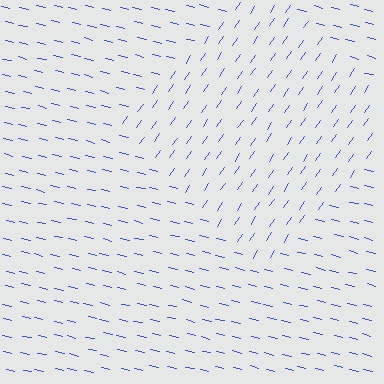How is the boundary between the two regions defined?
The boundary is defined purely by a change in line orientation (approximately 69 degrees difference). All lines are the same color and thickness.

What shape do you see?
I see a diamond.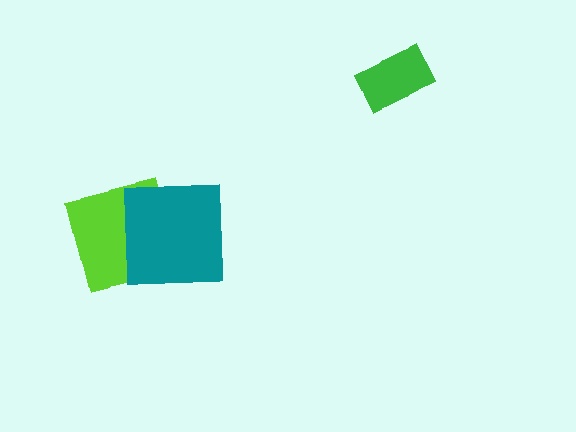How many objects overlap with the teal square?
1 object overlaps with the teal square.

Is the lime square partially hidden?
Yes, it is partially covered by another shape.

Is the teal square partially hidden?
No, no other shape covers it.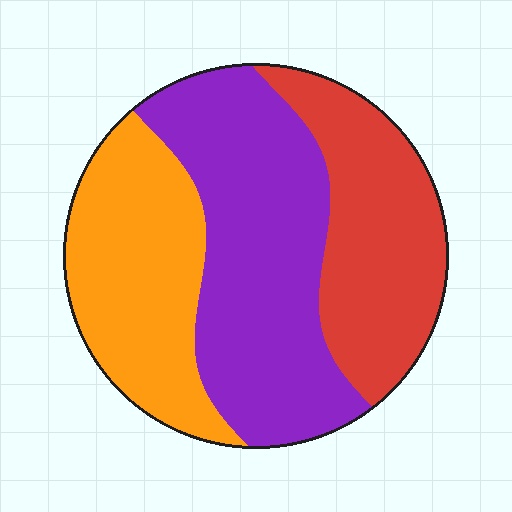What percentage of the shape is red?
Red covers 28% of the shape.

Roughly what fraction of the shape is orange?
Orange covers about 30% of the shape.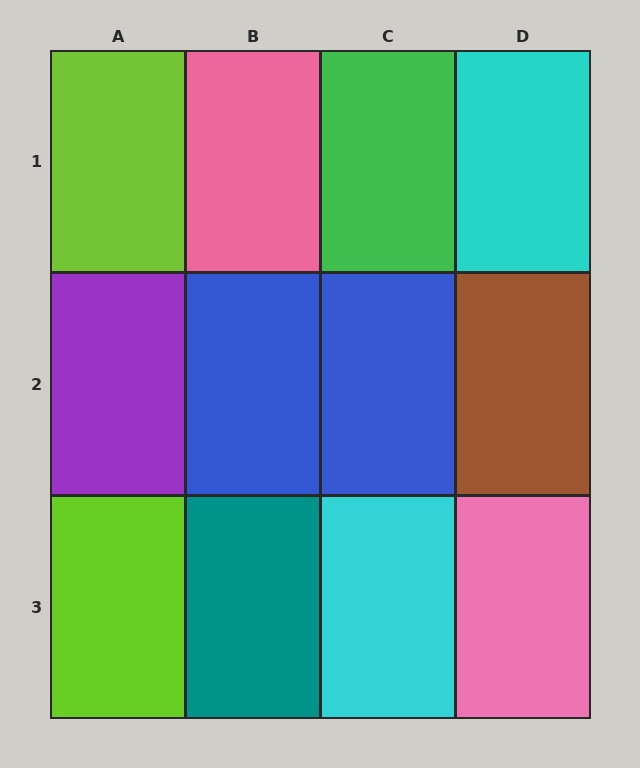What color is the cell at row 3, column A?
Lime.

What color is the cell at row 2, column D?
Brown.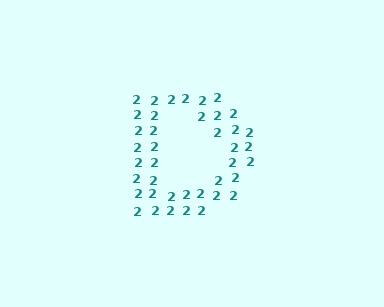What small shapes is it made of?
It is made of small digit 2's.